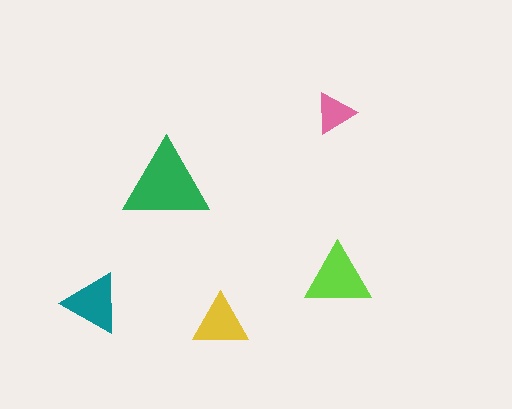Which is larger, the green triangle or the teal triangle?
The green one.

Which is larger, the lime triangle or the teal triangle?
The lime one.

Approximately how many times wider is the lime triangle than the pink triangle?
About 1.5 times wider.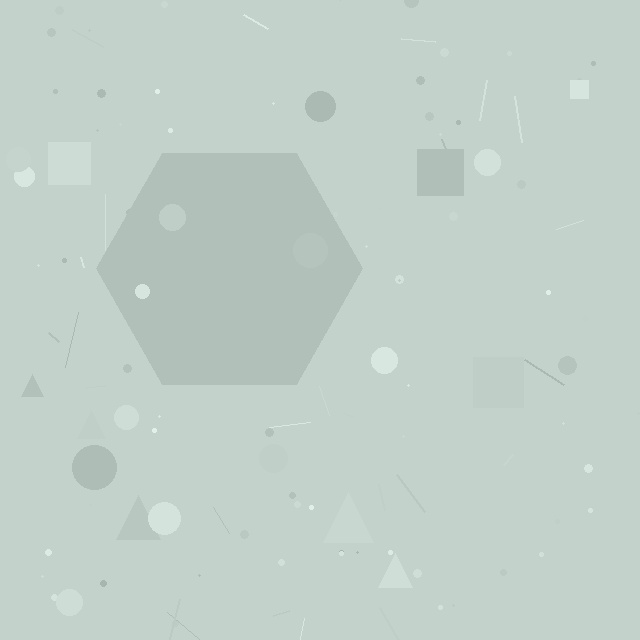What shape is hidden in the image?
A hexagon is hidden in the image.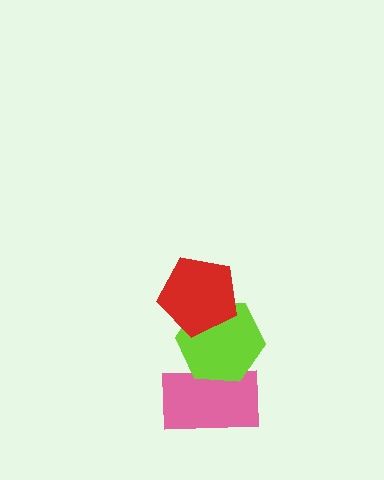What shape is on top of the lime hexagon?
The red pentagon is on top of the lime hexagon.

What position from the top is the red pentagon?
The red pentagon is 1st from the top.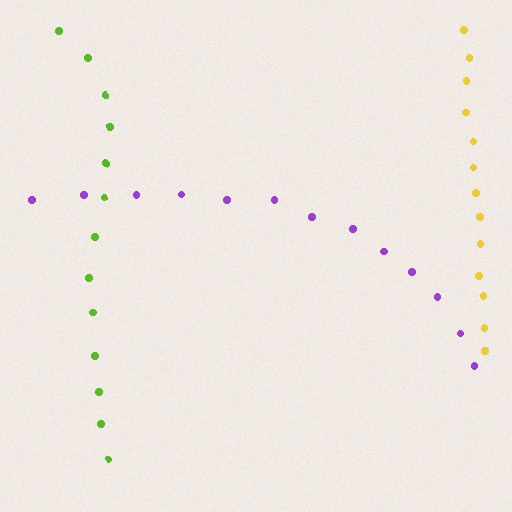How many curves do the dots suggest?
There are 3 distinct paths.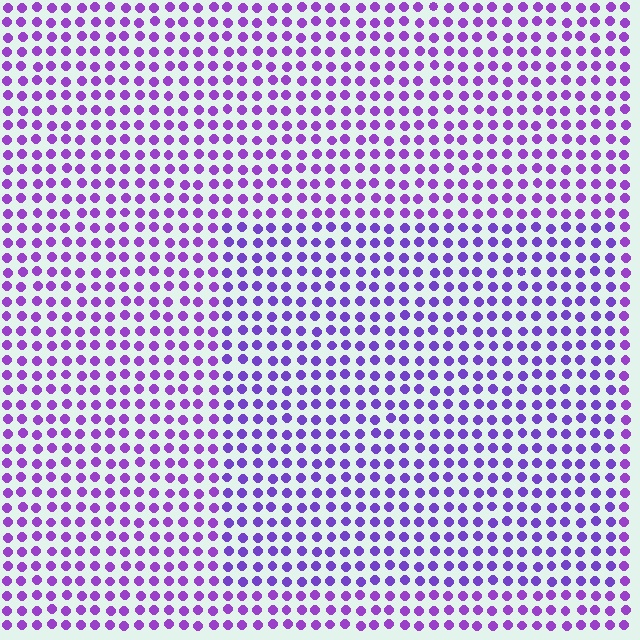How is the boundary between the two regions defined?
The boundary is defined purely by a slight shift in hue (about 17 degrees). Spacing, size, and orientation are identical on both sides.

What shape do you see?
I see a rectangle.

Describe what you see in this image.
The image is filled with small purple elements in a uniform arrangement. A rectangle-shaped region is visible where the elements are tinted to a slightly different hue, forming a subtle color boundary.